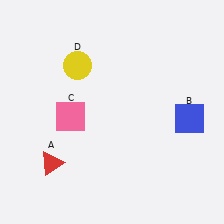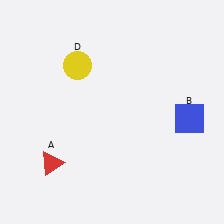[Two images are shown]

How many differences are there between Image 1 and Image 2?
There is 1 difference between the two images.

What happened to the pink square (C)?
The pink square (C) was removed in Image 2. It was in the bottom-left area of Image 1.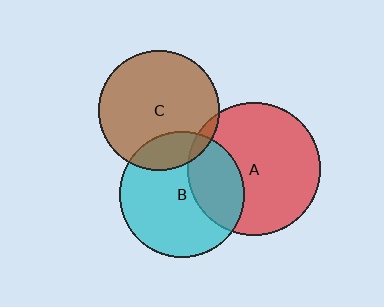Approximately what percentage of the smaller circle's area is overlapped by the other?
Approximately 5%.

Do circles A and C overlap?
Yes.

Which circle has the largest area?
Circle A (red).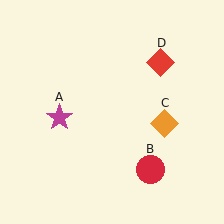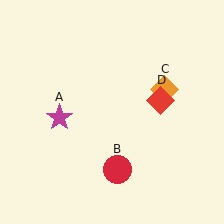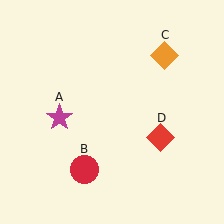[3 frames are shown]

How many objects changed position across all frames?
3 objects changed position: red circle (object B), orange diamond (object C), red diamond (object D).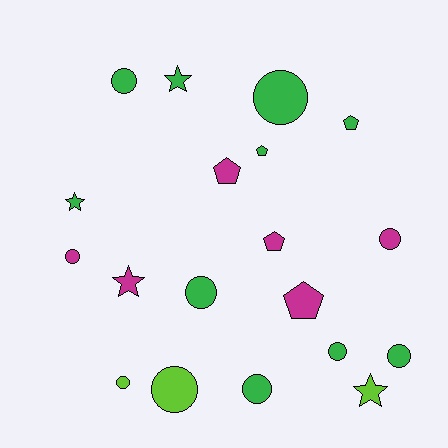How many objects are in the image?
There are 19 objects.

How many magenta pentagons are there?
There are 3 magenta pentagons.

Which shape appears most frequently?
Circle, with 10 objects.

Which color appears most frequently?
Green, with 10 objects.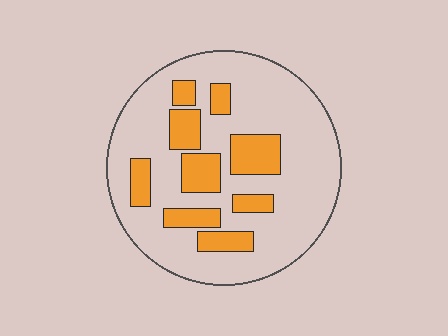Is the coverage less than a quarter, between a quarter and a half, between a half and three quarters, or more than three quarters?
Less than a quarter.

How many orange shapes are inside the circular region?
9.